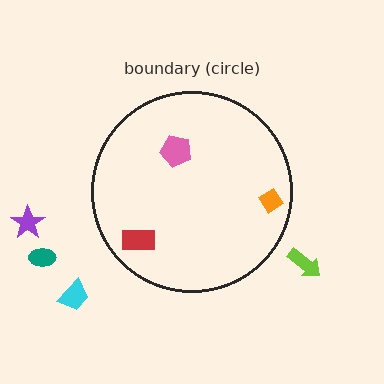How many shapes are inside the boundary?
3 inside, 4 outside.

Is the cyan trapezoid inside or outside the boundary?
Outside.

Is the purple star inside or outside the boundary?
Outside.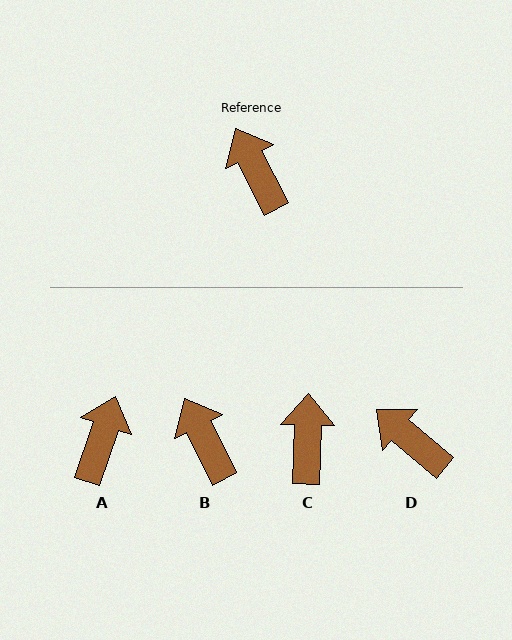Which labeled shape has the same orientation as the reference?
B.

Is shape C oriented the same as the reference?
No, it is off by about 28 degrees.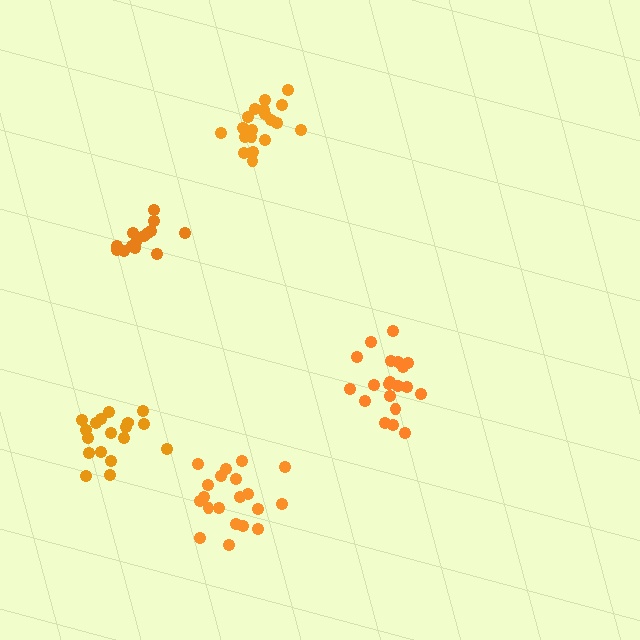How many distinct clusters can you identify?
There are 5 distinct clusters.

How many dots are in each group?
Group 1: 20 dots, Group 2: 20 dots, Group 3: 14 dots, Group 4: 19 dots, Group 5: 18 dots (91 total).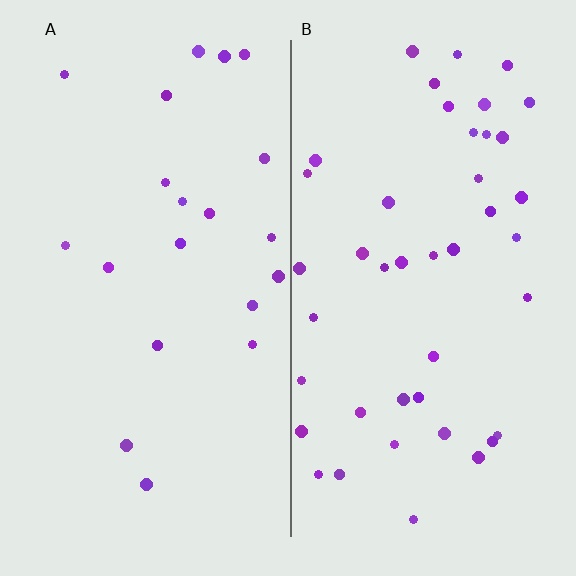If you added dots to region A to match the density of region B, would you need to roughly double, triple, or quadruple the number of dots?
Approximately double.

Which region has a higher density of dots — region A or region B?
B (the right).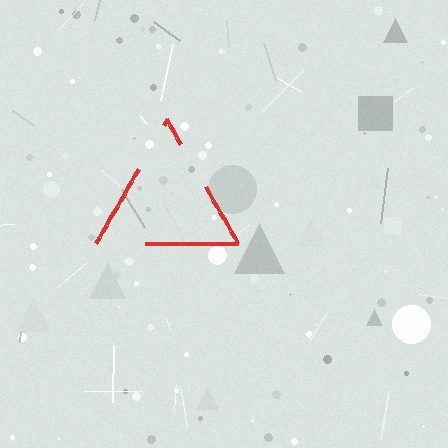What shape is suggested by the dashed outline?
The dashed outline suggests a triangle.